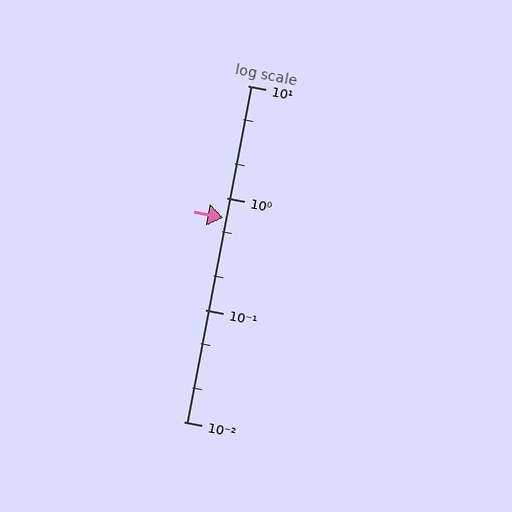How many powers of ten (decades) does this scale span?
The scale spans 3 decades, from 0.01 to 10.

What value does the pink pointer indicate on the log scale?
The pointer indicates approximately 0.66.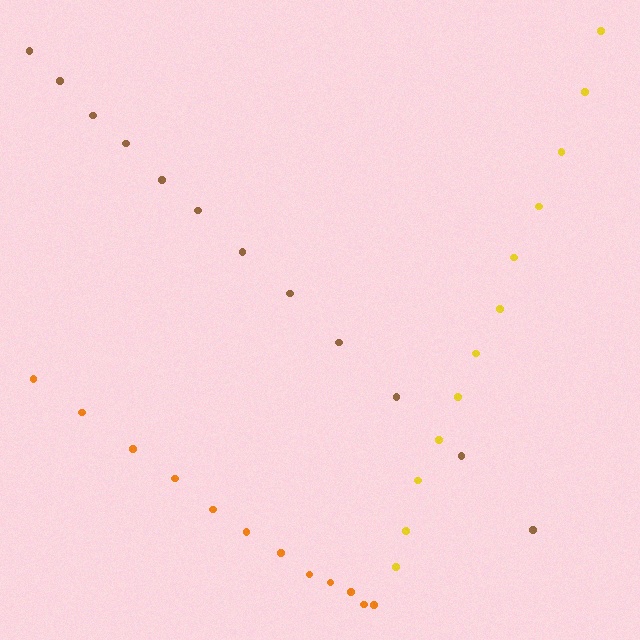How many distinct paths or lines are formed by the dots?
There are 3 distinct paths.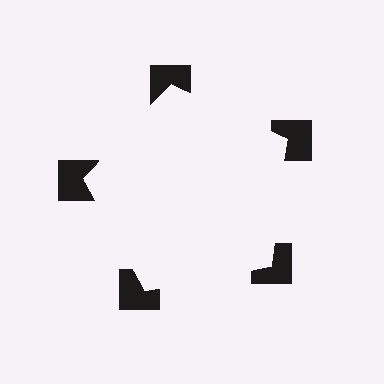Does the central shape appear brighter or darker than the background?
It typically appears slightly brighter than the background, even though no actual brightness change is drawn.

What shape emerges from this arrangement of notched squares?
An illusory pentagon — its edges are inferred from the aligned wedge cuts in the notched squares, not physically drawn.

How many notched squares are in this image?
There are 5 — one at each vertex of the illusory pentagon.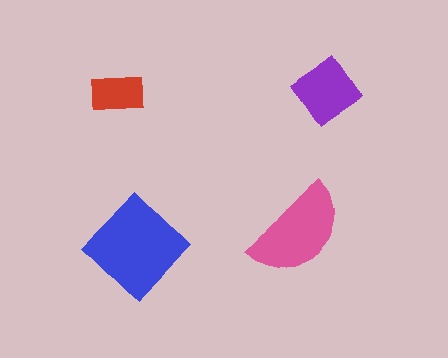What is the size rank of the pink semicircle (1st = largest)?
2nd.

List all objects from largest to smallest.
The blue diamond, the pink semicircle, the purple diamond, the red rectangle.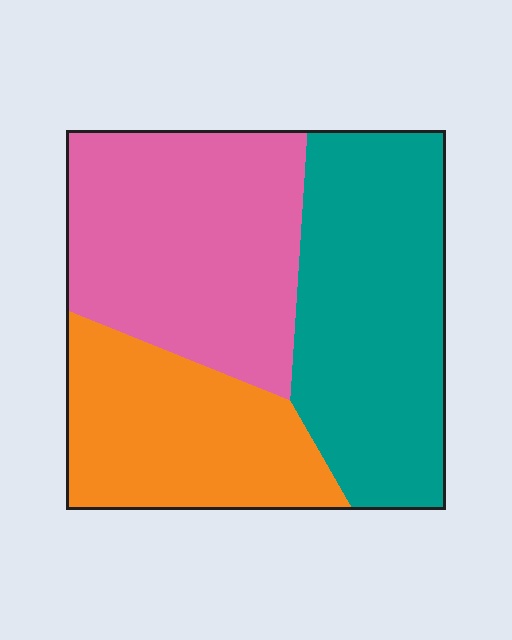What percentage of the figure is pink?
Pink covers 37% of the figure.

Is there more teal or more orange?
Teal.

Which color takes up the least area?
Orange, at roughly 25%.